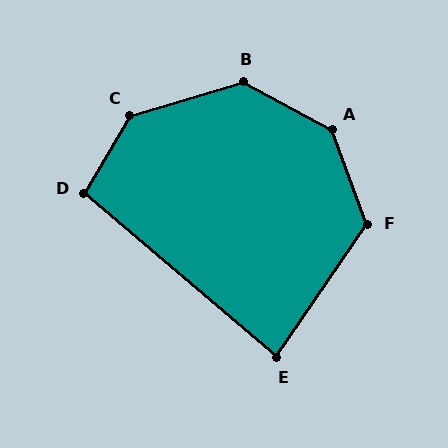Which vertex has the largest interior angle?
A, at approximately 139 degrees.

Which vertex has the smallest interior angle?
E, at approximately 84 degrees.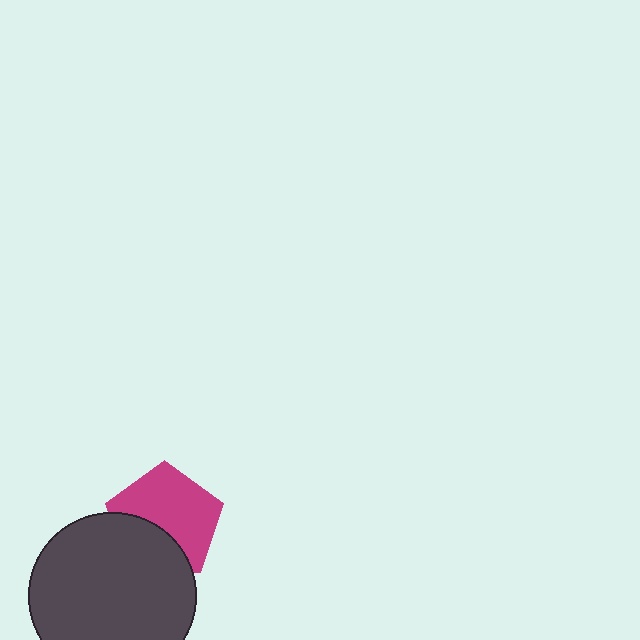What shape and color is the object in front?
The object in front is a dark gray circle.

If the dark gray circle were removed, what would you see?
You would see the complete magenta pentagon.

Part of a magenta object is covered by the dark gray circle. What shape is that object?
It is a pentagon.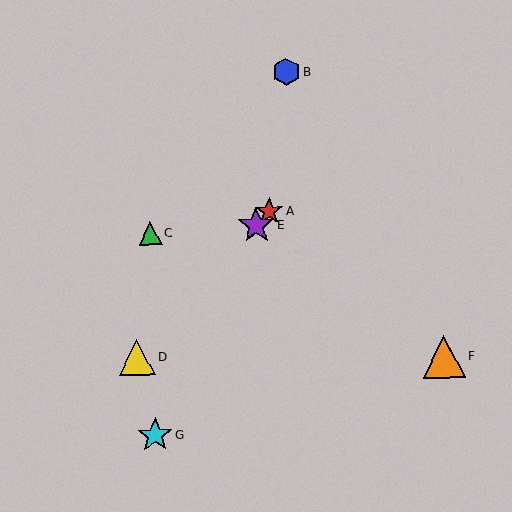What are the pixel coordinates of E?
Object E is at (256, 226).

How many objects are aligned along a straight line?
3 objects (A, D, E) are aligned along a straight line.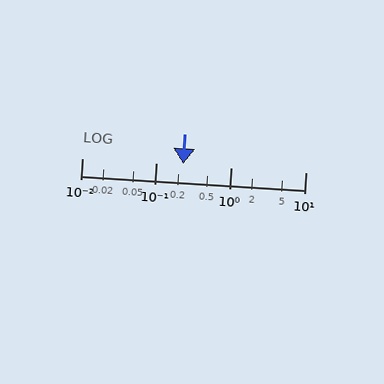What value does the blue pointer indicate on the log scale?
The pointer indicates approximately 0.23.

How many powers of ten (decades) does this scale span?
The scale spans 3 decades, from 0.01 to 10.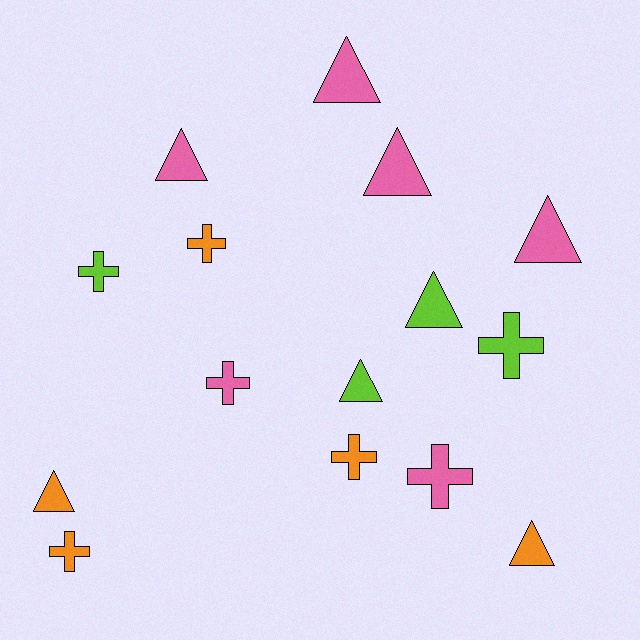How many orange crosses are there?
There are 3 orange crosses.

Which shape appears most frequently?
Triangle, with 8 objects.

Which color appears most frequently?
Pink, with 6 objects.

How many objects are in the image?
There are 15 objects.